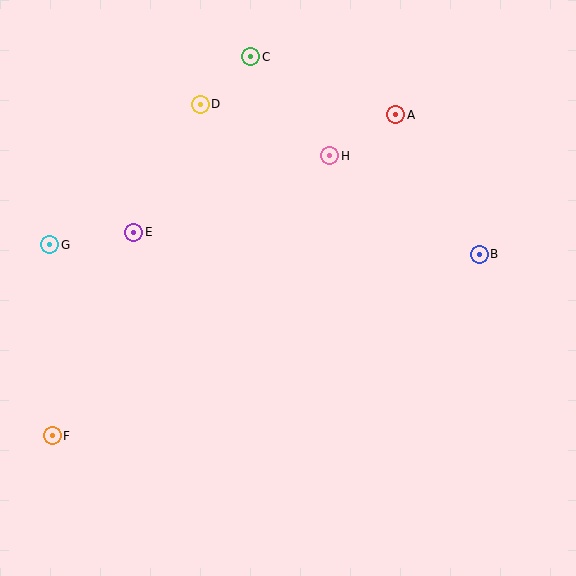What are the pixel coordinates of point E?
Point E is at (134, 232).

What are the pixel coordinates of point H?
Point H is at (330, 156).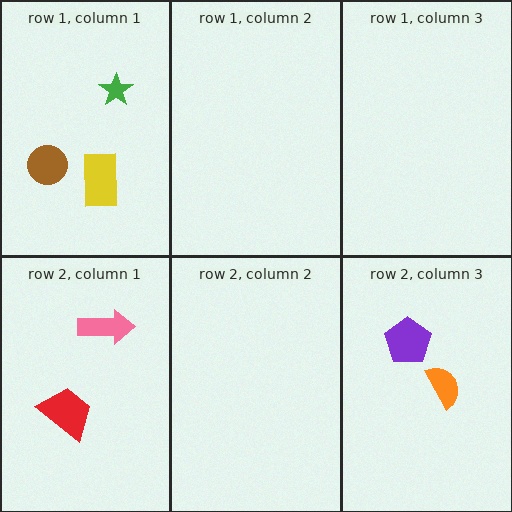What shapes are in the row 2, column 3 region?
The purple pentagon, the orange semicircle.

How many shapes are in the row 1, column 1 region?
3.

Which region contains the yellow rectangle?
The row 1, column 1 region.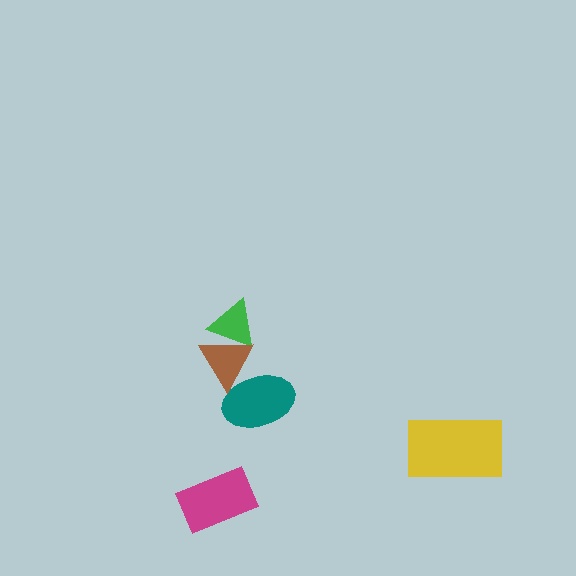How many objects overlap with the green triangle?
1 object overlaps with the green triangle.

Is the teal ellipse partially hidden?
Yes, it is partially covered by another shape.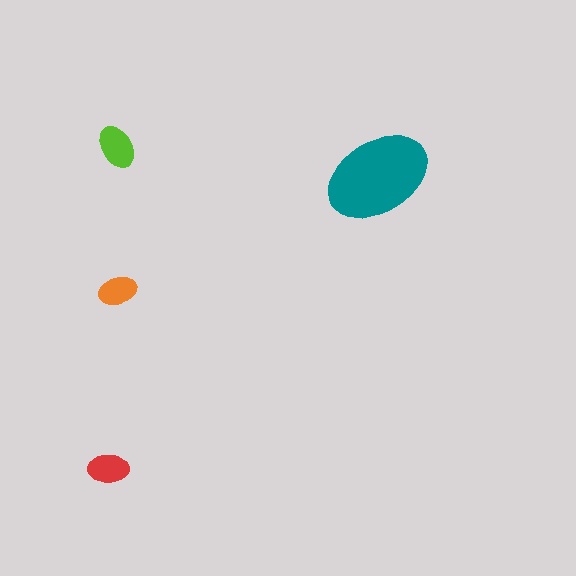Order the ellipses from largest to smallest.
the teal one, the lime one, the red one, the orange one.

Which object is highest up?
The lime ellipse is topmost.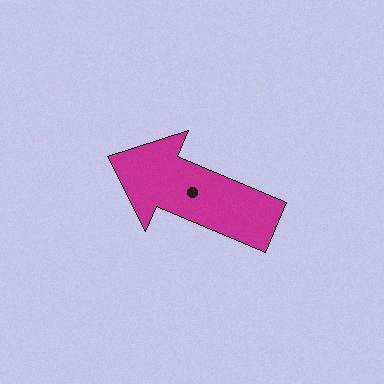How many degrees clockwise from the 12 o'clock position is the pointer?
Approximately 293 degrees.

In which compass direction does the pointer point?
Northwest.